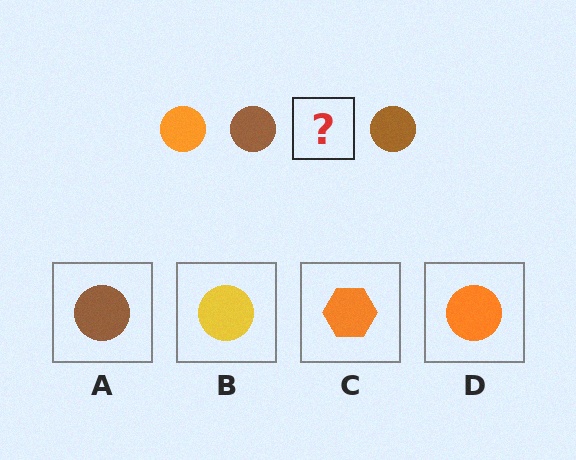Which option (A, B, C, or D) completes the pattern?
D.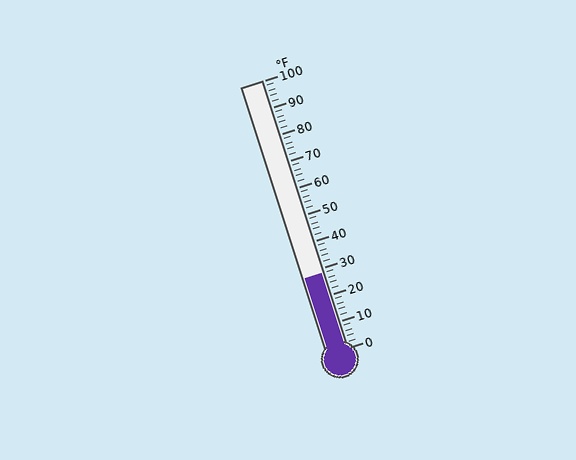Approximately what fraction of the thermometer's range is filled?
The thermometer is filled to approximately 30% of its range.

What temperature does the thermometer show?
The thermometer shows approximately 28°F.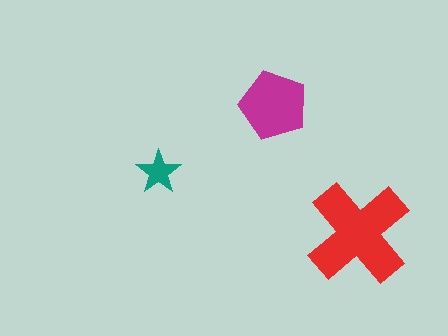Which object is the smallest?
The teal star.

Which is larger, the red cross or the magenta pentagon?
The red cross.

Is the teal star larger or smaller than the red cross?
Smaller.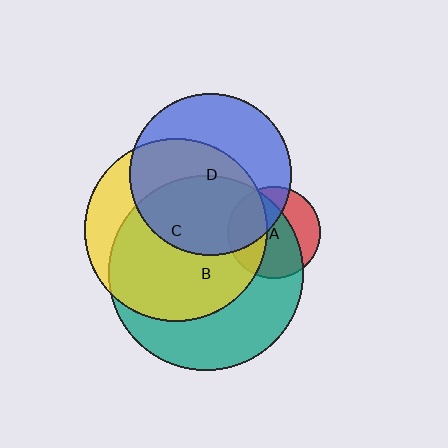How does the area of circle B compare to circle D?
Approximately 1.4 times.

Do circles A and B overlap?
Yes.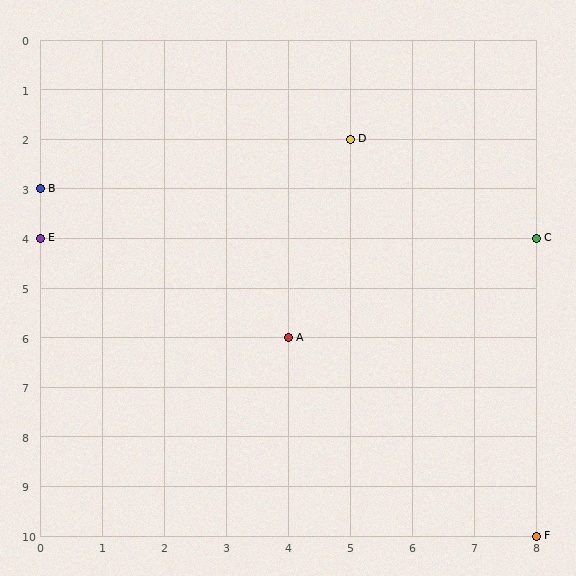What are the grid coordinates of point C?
Point C is at grid coordinates (8, 4).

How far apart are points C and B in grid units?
Points C and B are 8 columns and 1 row apart (about 8.1 grid units diagonally).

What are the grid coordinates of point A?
Point A is at grid coordinates (4, 6).